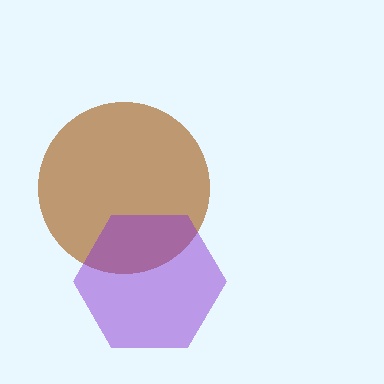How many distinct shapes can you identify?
There are 2 distinct shapes: a brown circle, a purple hexagon.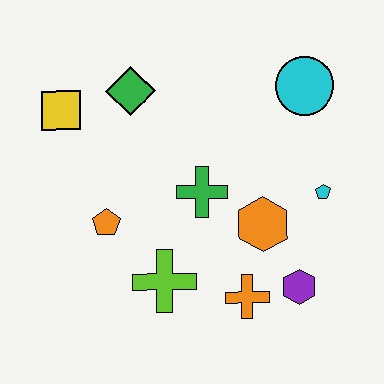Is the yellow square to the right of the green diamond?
No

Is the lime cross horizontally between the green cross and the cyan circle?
No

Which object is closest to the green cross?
The orange hexagon is closest to the green cross.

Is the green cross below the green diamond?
Yes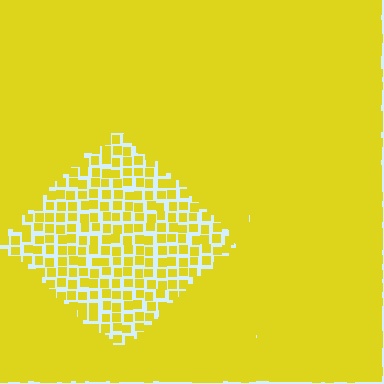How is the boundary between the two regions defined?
The boundary is defined by a change in element density (approximately 2.6x ratio). All elements are the same color, size, and shape.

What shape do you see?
I see a diamond.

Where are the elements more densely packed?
The elements are more densely packed outside the diamond boundary.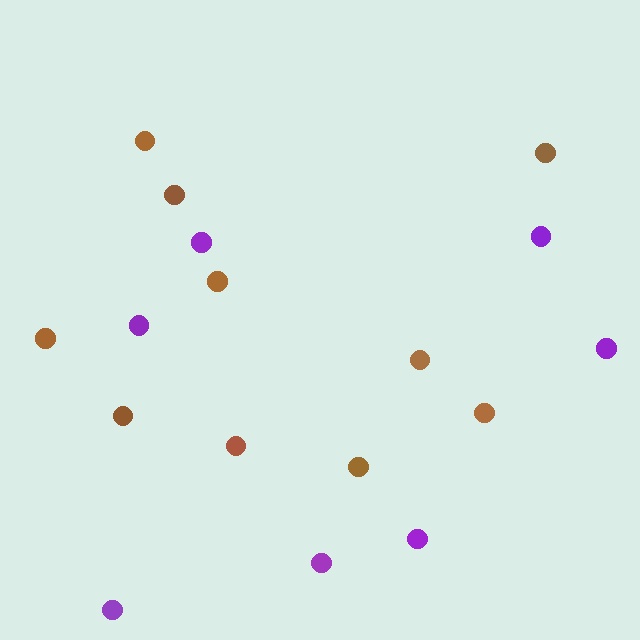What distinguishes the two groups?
There are 2 groups: one group of purple circles (7) and one group of brown circles (10).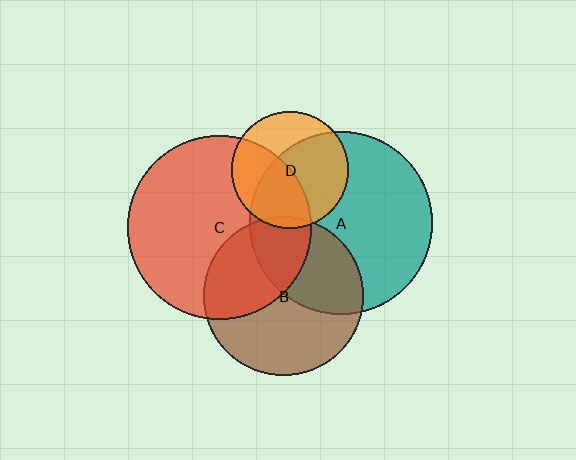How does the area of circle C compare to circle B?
Approximately 1.3 times.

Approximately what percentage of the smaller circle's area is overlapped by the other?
Approximately 40%.